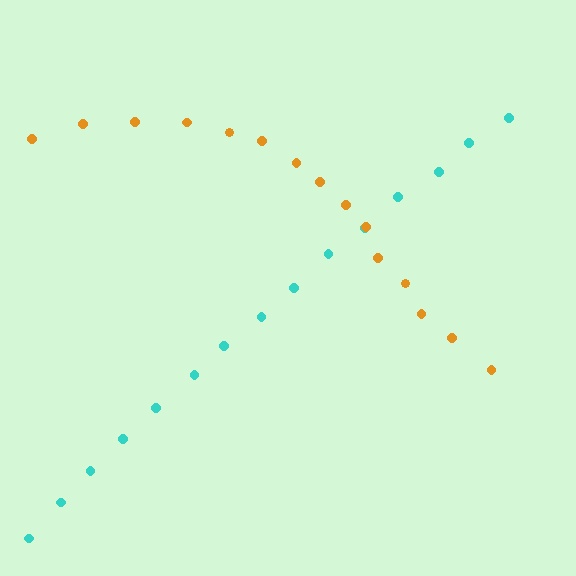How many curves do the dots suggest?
There are 2 distinct paths.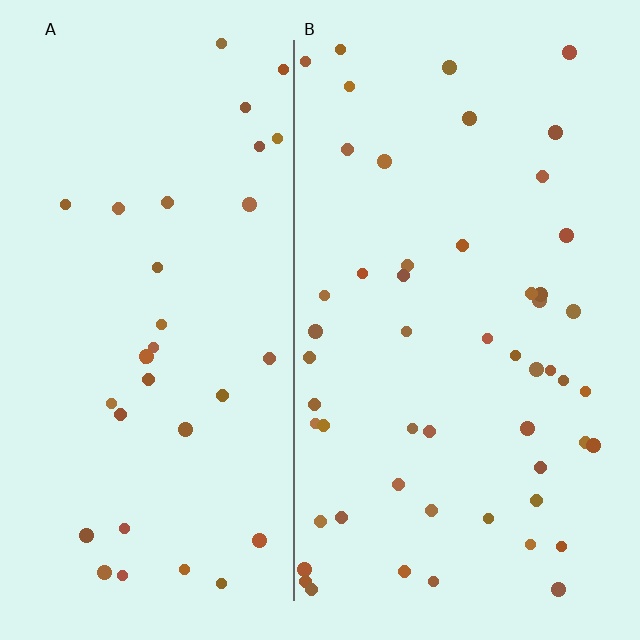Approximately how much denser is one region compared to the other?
Approximately 1.6× — region B over region A.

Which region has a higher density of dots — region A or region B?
B (the right).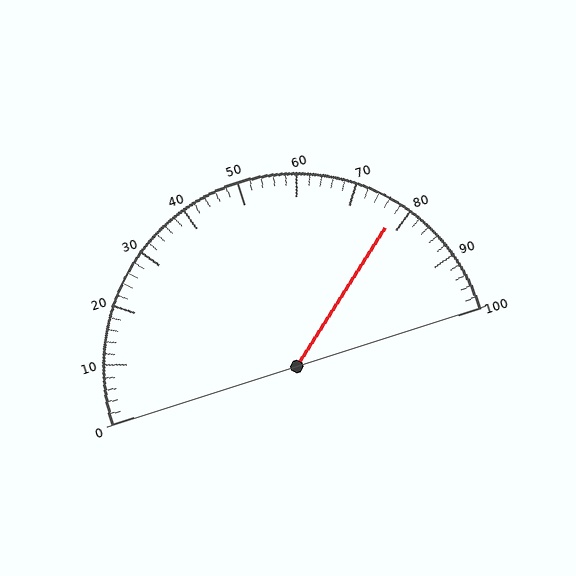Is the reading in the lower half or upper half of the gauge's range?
The reading is in the upper half of the range (0 to 100).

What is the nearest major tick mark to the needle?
The nearest major tick mark is 80.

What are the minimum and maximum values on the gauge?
The gauge ranges from 0 to 100.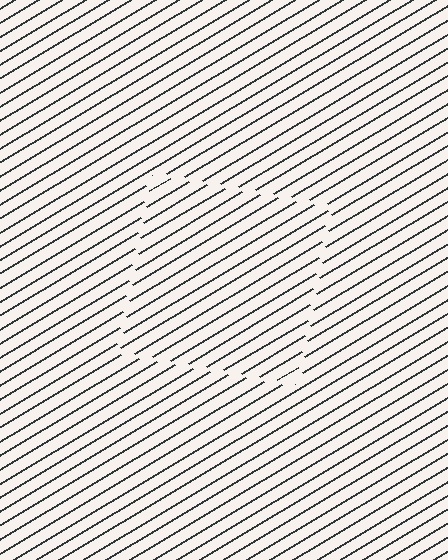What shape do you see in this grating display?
An illusory square. The interior of the shape contains the same grating, shifted by half a period — the contour is defined by the phase discontinuity where line-ends from the inner and outer gratings abut.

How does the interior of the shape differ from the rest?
The interior of the shape contains the same grating, shifted by half a period — the contour is defined by the phase discontinuity where line-ends from the inner and outer gratings abut.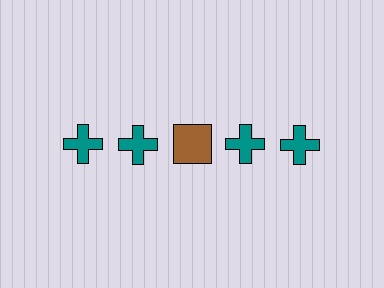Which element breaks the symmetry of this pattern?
The brown square in the top row, center column breaks the symmetry. All other shapes are teal crosses.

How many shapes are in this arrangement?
There are 5 shapes arranged in a grid pattern.